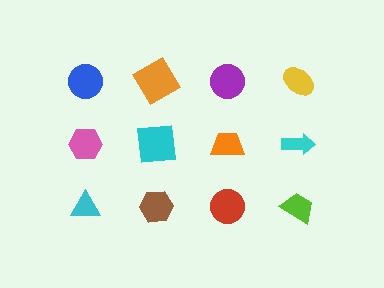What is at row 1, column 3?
A purple circle.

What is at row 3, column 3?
A red circle.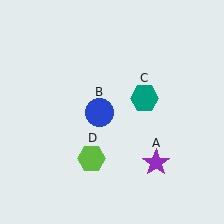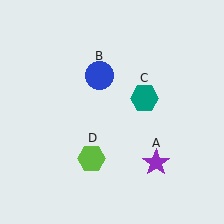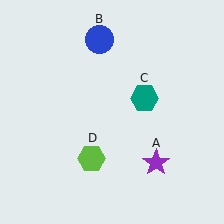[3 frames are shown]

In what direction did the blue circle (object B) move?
The blue circle (object B) moved up.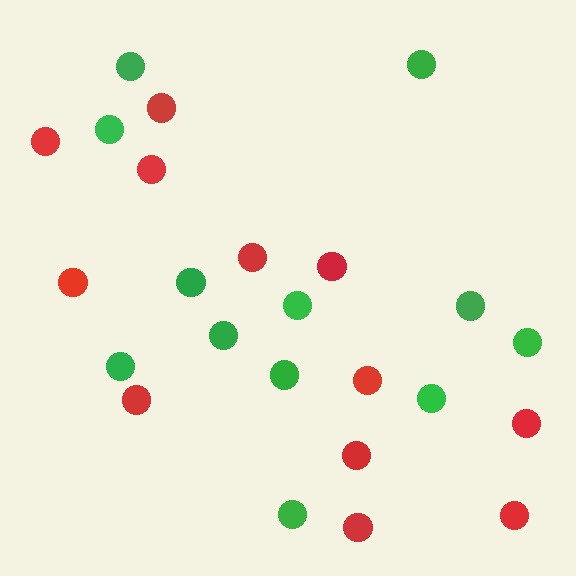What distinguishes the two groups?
There are 2 groups: one group of green circles (12) and one group of red circles (12).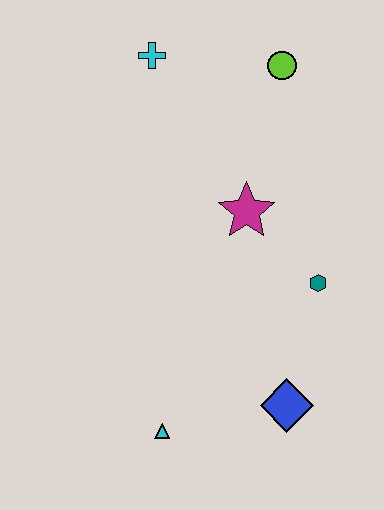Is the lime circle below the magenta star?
No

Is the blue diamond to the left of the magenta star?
No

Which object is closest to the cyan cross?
The lime circle is closest to the cyan cross.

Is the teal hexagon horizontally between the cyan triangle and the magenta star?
No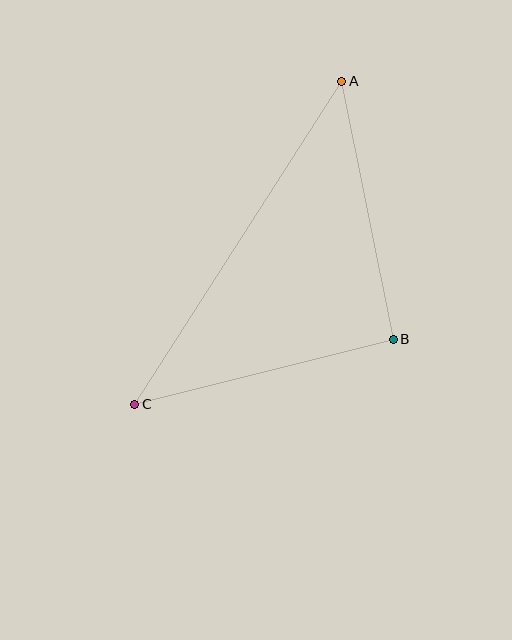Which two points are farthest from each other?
Points A and C are farthest from each other.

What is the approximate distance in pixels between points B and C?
The distance between B and C is approximately 267 pixels.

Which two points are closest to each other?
Points A and B are closest to each other.